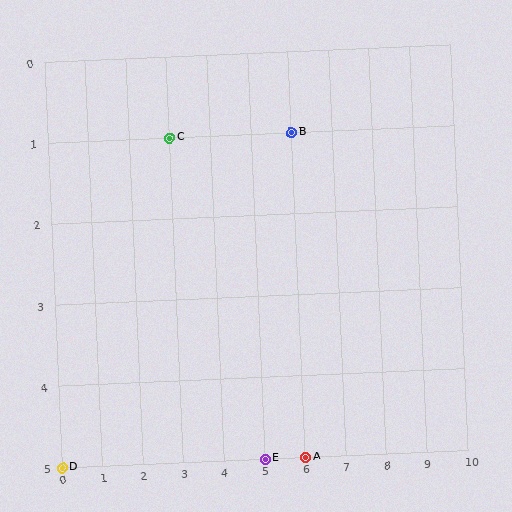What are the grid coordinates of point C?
Point C is at grid coordinates (3, 1).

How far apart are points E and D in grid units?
Points E and D are 5 columns apart.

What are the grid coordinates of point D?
Point D is at grid coordinates (0, 5).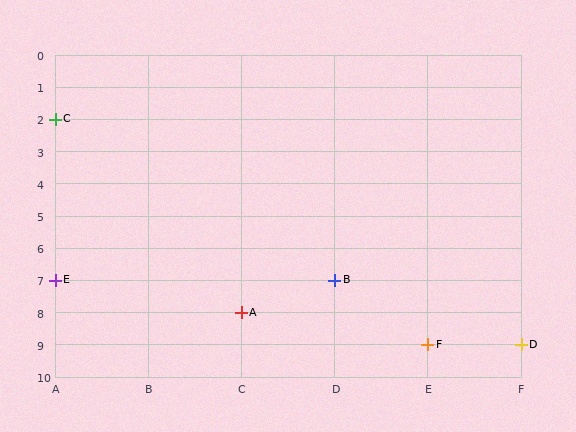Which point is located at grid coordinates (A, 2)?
Point C is at (A, 2).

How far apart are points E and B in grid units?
Points E and B are 3 columns apart.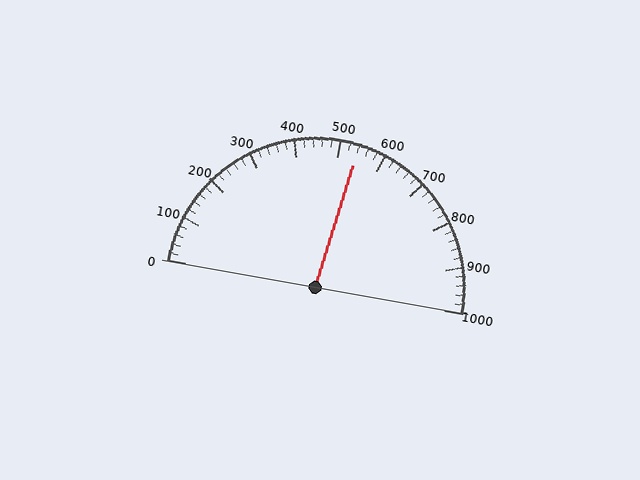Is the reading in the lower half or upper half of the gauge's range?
The reading is in the upper half of the range (0 to 1000).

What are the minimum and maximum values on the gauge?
The gauge ranges from 0 to 1000.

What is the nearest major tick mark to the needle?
The nearest major tick mark is 500.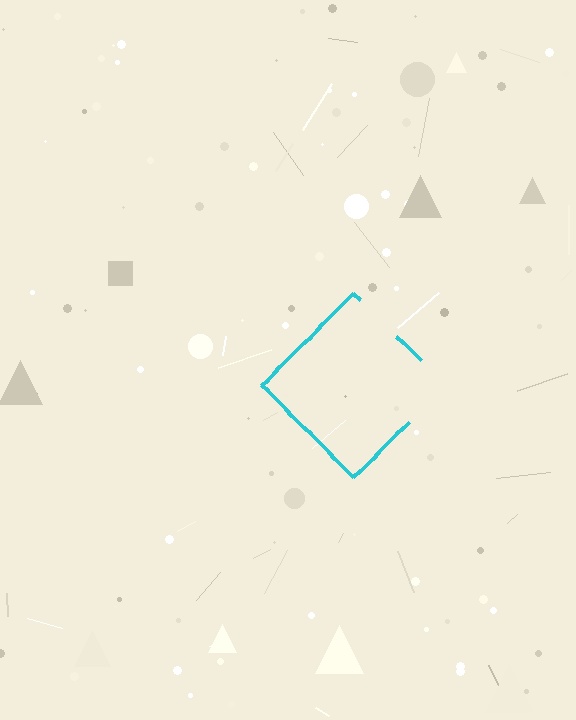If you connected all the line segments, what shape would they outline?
They would outline a diamond.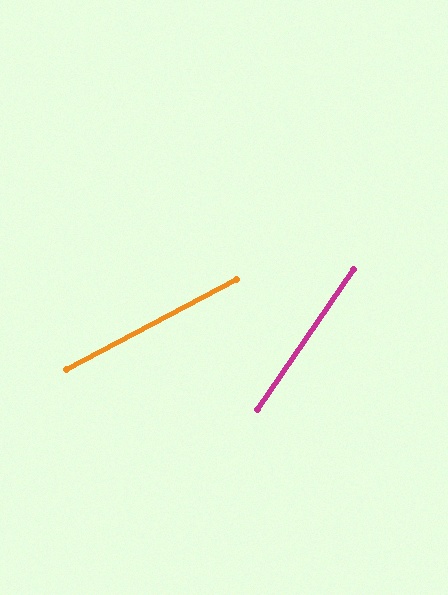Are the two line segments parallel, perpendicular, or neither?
Neither parallel nor perpendicular — they differ by about 28°.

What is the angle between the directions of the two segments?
Approximately 28 degrees.